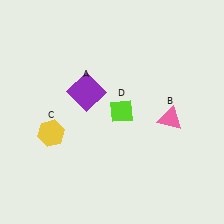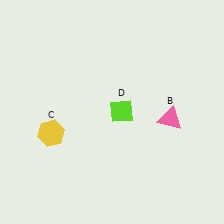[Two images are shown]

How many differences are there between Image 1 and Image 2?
There is 1 difference between the two images.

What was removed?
The purple square (A) was removed in Image 2.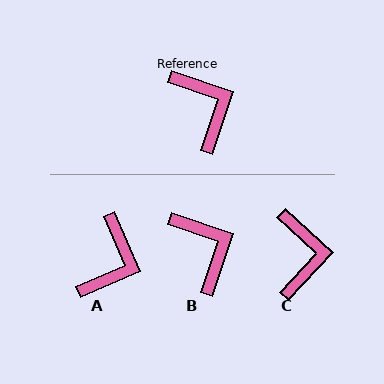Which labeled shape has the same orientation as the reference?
B.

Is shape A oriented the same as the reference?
No, it is off by about 48 degrees.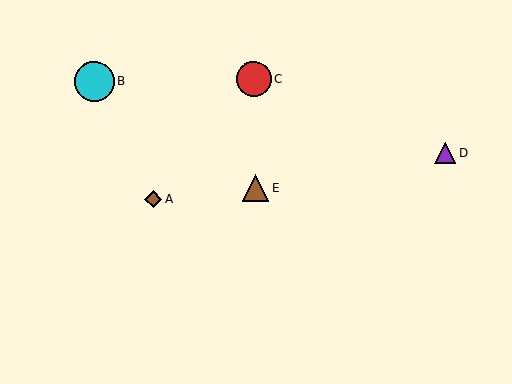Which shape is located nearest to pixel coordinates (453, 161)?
The purple triangle (labeled D) at (445, 154) is nearest to that location.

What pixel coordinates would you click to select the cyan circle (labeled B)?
Click at (94, 81) to select the cyan circle B.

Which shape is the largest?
The cyan circle (labeled B) is the largest.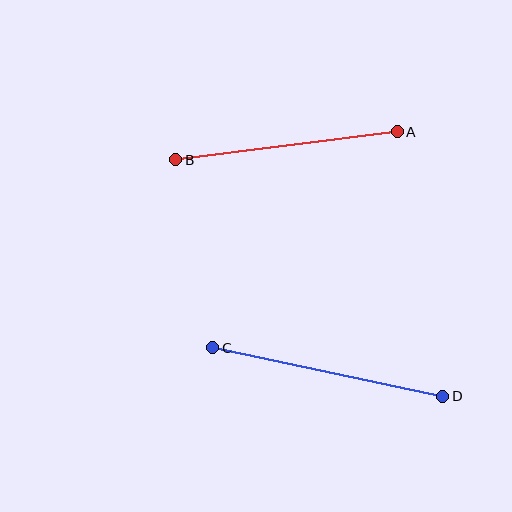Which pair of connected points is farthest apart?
Points C and D are farthest apart.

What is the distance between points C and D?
The distance is approximately 235 pixels.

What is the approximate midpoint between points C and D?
The midpoint is at approximately (328, 372) pixels.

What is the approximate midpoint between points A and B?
The midpoint is at approximately (287, 146) pixels.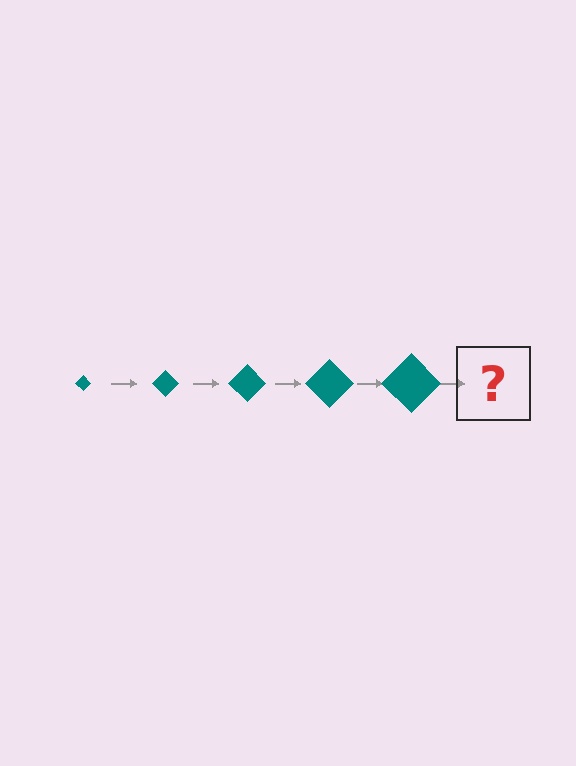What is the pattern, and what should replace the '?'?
The pattern is that the diamond gets progressively larger each step. The '?' should be a teal diamond, larger than the previous one.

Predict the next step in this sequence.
The next step is a teal diamond, larger than the previous one.